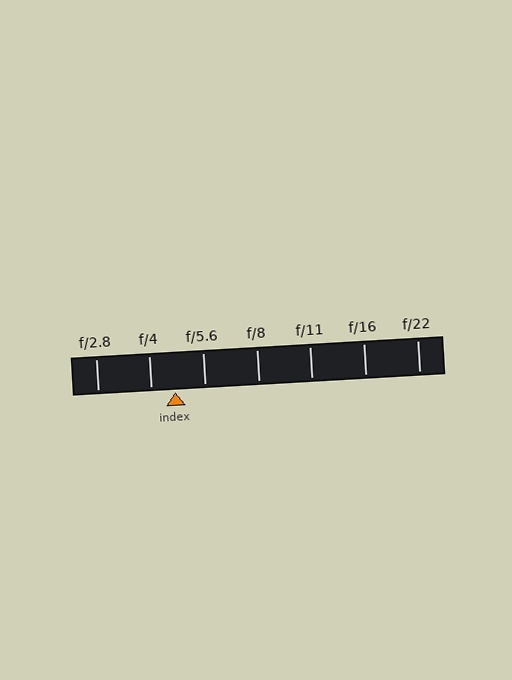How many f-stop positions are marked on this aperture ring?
There are 7 f-stop positions marked.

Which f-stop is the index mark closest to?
The index mark is closest to f/4.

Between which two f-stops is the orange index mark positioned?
The index mark is between f/4 and f/5.6.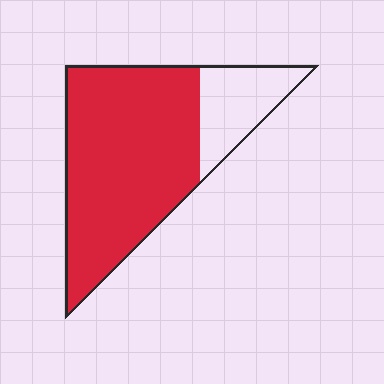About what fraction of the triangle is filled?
About four fifths (4/5).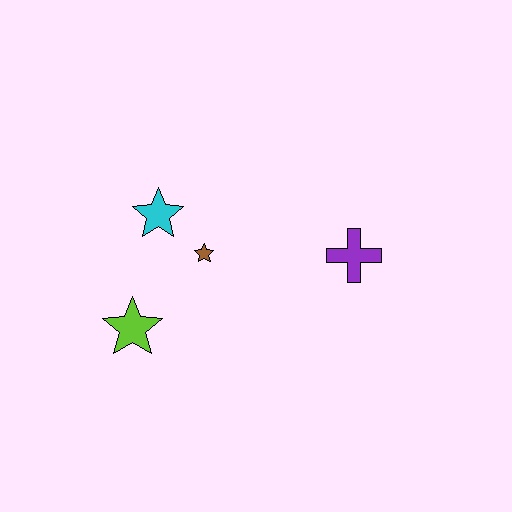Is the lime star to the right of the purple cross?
No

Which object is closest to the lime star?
The brown star is closest to the lime star.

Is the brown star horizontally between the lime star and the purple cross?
Yes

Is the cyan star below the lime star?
No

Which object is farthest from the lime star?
The purple cross is farthest from the lime star.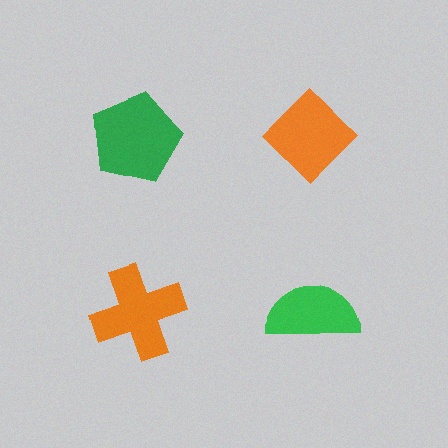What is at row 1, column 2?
An orange diamond.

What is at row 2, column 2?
A green semicircle.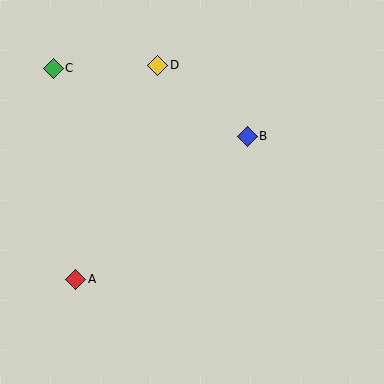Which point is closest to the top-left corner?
Point C is closest to the top-left corner.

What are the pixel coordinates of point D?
Point D is at (158, 65).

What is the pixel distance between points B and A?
The distance between B and A is 224 pixels.